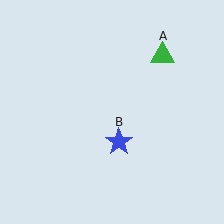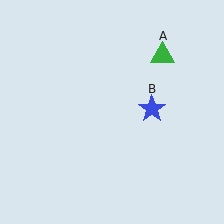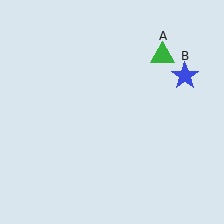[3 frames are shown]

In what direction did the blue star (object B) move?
The blue star (object B) moved up and to the right.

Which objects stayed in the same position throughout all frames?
Green triangle (object A) remained stationary.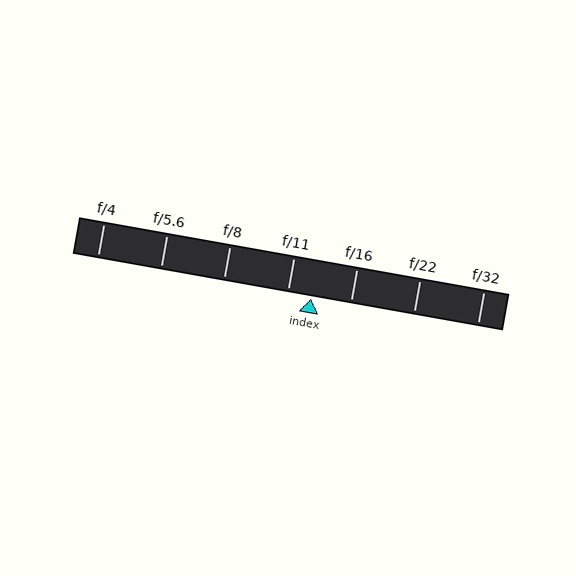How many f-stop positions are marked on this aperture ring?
There are 7 f-stop positions marked.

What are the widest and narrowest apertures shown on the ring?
The widest aperture shown is f/4 and the narrowest is f/32.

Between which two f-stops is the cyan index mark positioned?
The index mark is between f/11 and f/16.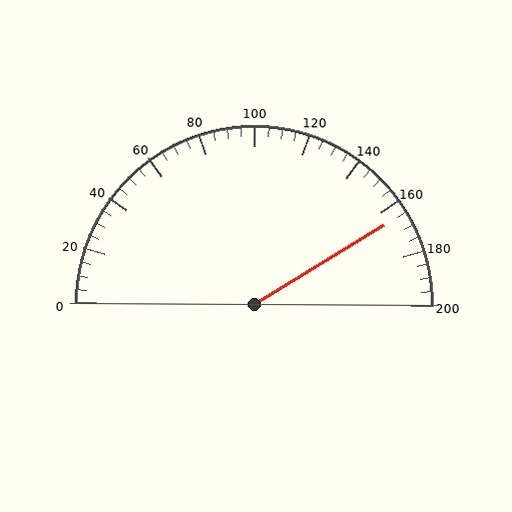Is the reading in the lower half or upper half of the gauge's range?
The reading is in the upper half of the range (0 to 200).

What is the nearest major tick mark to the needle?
The nearest major tick mark is 160.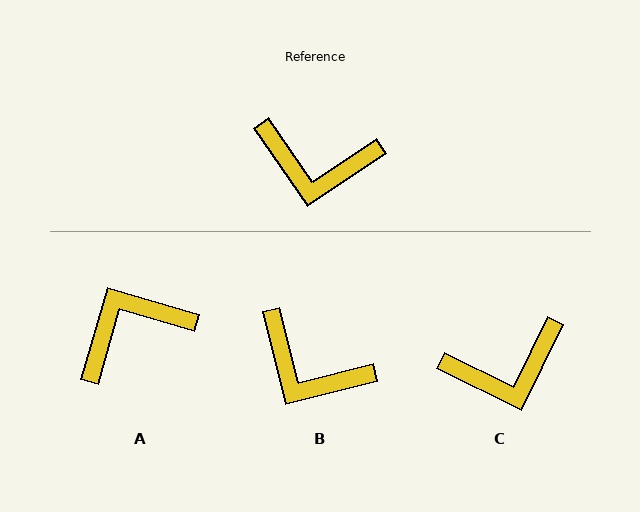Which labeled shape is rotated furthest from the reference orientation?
A, about 141 degrees away.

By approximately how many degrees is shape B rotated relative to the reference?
Approximately 20 degrees clockwise.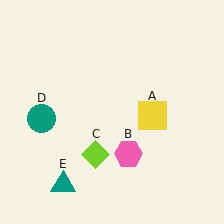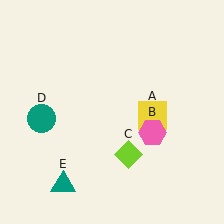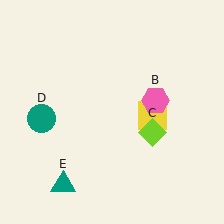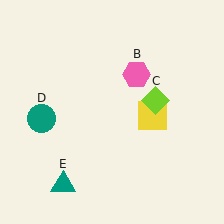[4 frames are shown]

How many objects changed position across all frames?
2 objects changed position: pink hexagon (object B), lime diamond (object C).